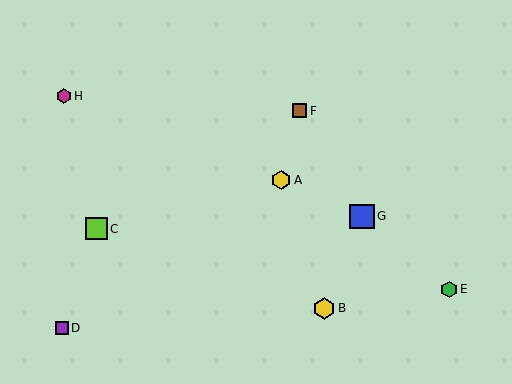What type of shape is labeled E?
Shape E is a green hexagon.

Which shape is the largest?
The blue square (labeled G) is the largest.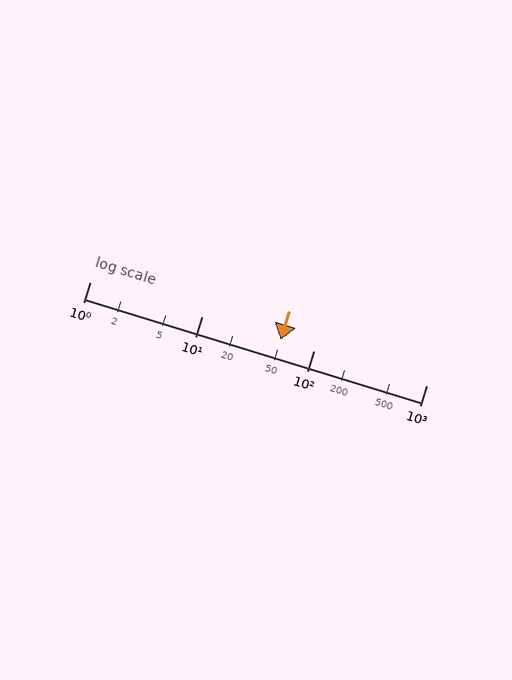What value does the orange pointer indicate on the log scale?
The pointer indicates approximately 50.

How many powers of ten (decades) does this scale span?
The scale spans 3 decades, from 1 to 1000.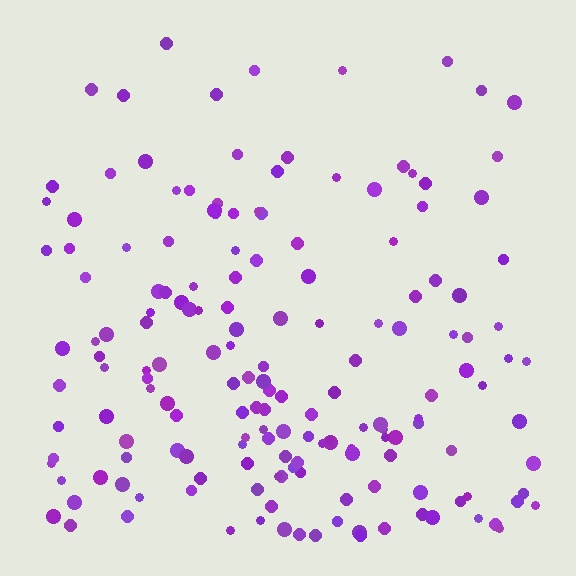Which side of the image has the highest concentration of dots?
The bottom.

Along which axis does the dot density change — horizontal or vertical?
Vertical.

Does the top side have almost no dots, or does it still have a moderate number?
Still a moderate number, just noticeably fewer than the bottom.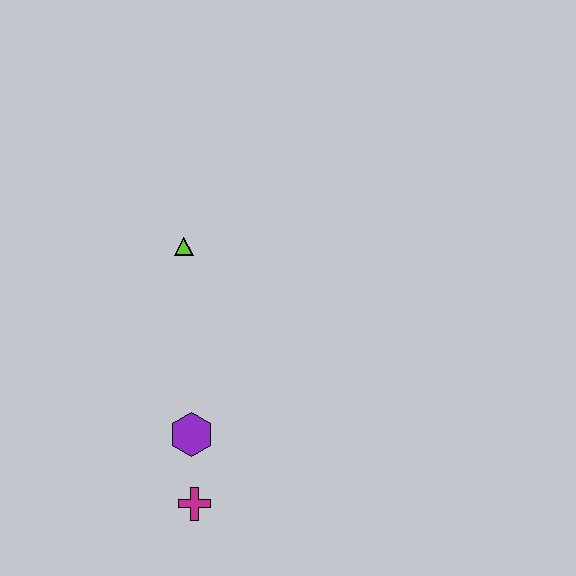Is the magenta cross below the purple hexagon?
Yes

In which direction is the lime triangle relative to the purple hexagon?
The lime triangle is above the purple hexagon.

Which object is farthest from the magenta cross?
The lime triangle is farthest from the magenta cross.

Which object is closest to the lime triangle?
The purple hexagon is closest to the lime triangle.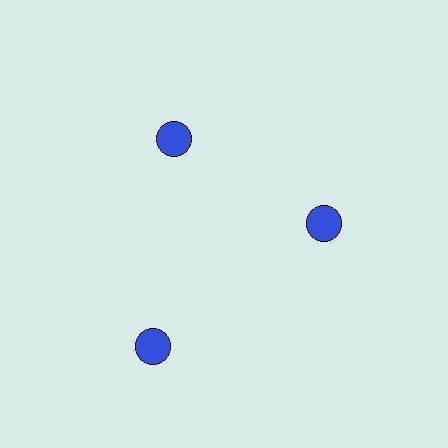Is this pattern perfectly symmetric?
No. The 3 blue circles are arranged in a ring, but one element near the 7 o'clock position is pushed outward from the center, breaking the 3-fold rotational symmetry.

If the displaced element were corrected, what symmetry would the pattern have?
It would have 3-fold rotational symmetry — the pattern would map onto itself every 120 degrees.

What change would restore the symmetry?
The symmetry would be restored by moving it inward, back onto the ring so that all 3 circles sit at equal angles and equal distance from the center.